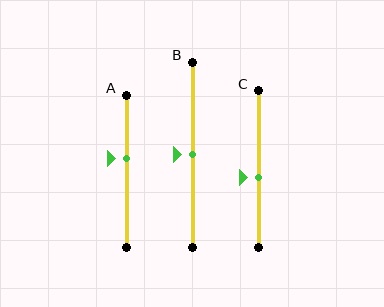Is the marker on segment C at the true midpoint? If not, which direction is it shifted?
No, the marker on segment C is shifted downward by about 6% of the segment length.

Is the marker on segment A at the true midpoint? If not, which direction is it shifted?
No, the marker on segment A is shifted upward by about 8% of the segment length.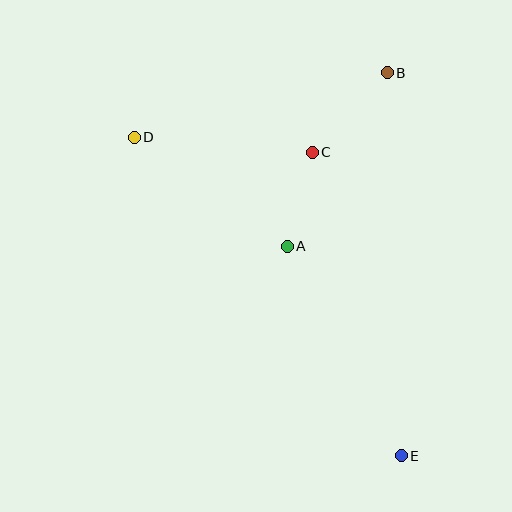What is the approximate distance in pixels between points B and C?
The distance between B and C is approximately 109 pixels.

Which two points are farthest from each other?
Points D and E are farthest from each other.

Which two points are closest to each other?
Points A and C are closest to each other.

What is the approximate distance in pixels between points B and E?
The distance between B and E is approximately 384 pixels.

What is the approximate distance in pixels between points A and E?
The distance between A and E is approximately 239 pixels.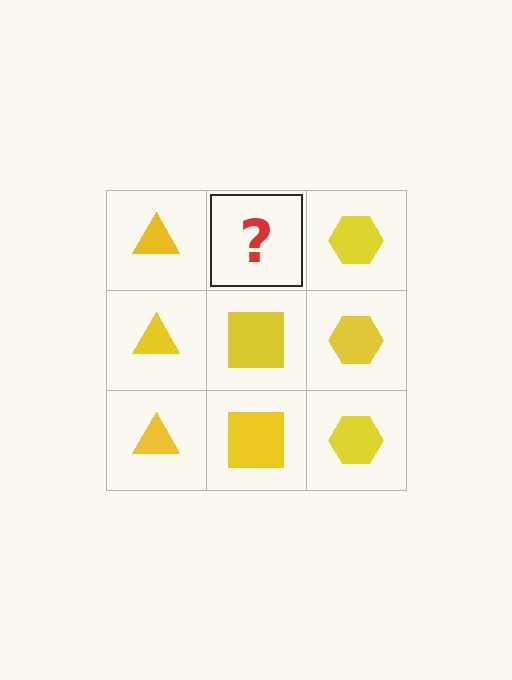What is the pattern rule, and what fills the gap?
The rule is that each column has a consistent shape. The gap should be filled with a yellow square.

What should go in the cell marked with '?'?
The missing cell should contain a yellow square.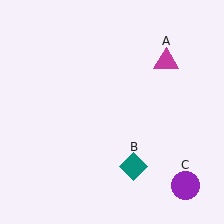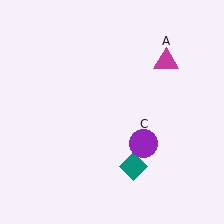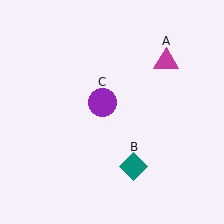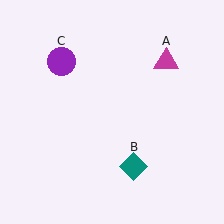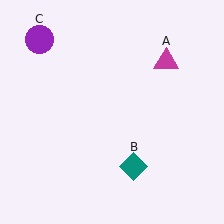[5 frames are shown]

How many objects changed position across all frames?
1 object changed position: purple circle (object C).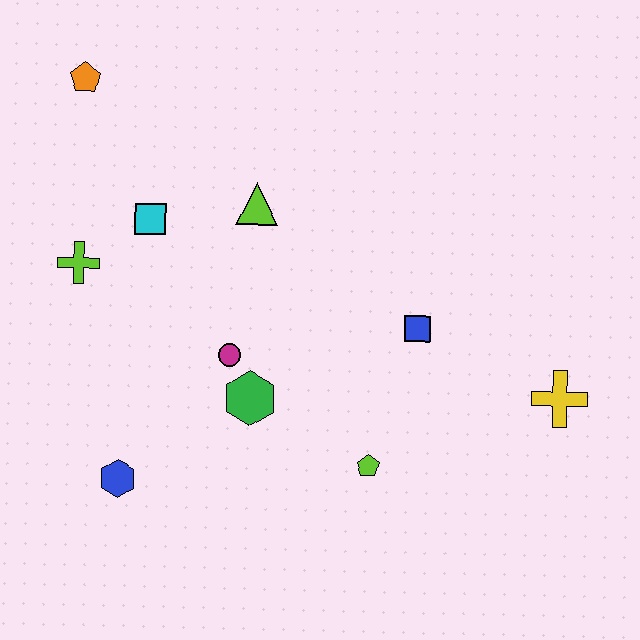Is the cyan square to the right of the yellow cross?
No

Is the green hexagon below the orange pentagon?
Yes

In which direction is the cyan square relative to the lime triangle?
The cyan square is to the left of the lime triangle.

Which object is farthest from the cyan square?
The yellow cross is farthest from the cyan square.